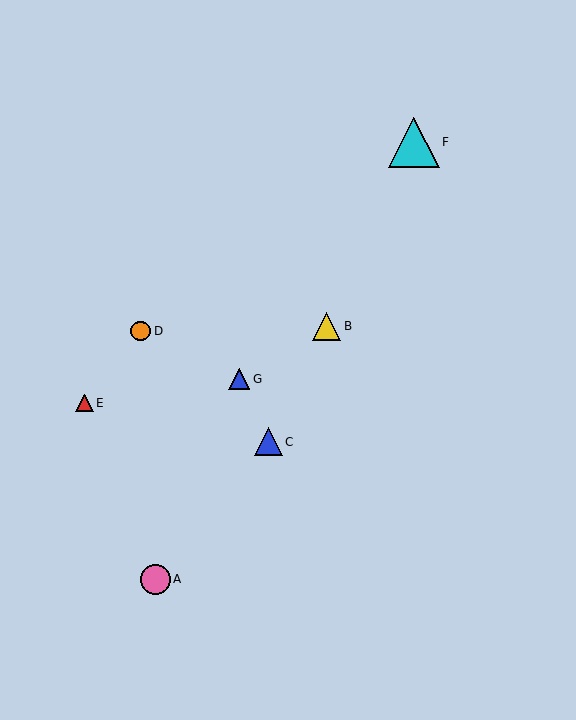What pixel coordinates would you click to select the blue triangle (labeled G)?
Click at (239, 379) to select the blue triangle G.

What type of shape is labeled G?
Shape G is a blue triangle.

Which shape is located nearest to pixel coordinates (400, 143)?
The cyan triangle (labeled F) at (414, 142) is nearest to that location.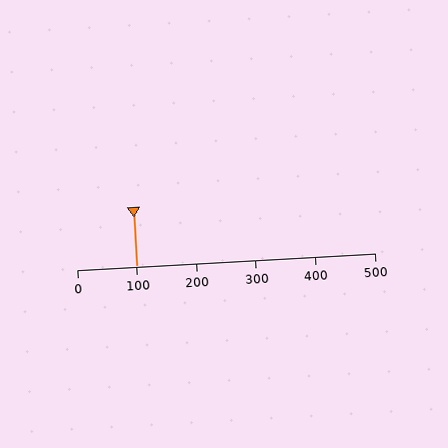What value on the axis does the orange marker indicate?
The marker indicates approximately 100.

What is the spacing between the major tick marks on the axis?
The major ticks are spaced 100 apart.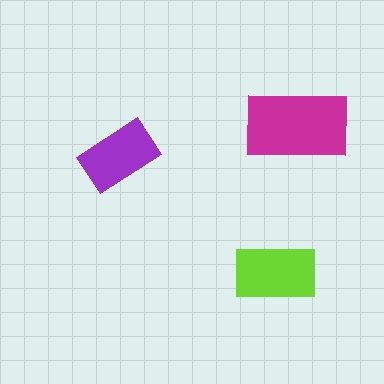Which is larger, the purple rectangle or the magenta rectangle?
The magenta one.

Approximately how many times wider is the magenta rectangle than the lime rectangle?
About 1.5 times wider.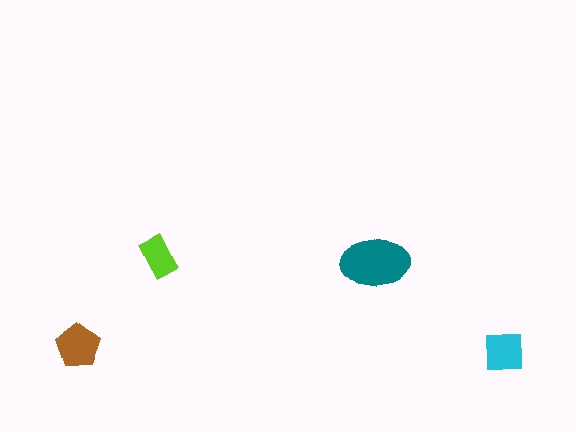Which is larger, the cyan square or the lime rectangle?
The cyan square.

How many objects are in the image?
There are 4 objects in the image.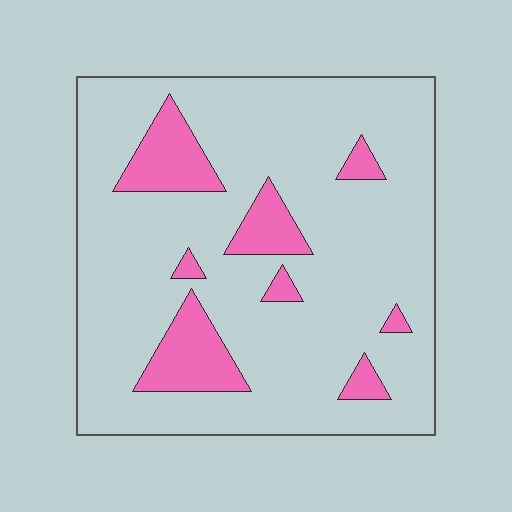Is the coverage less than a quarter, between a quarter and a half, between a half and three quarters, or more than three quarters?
Less than a quarter.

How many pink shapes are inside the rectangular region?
8.